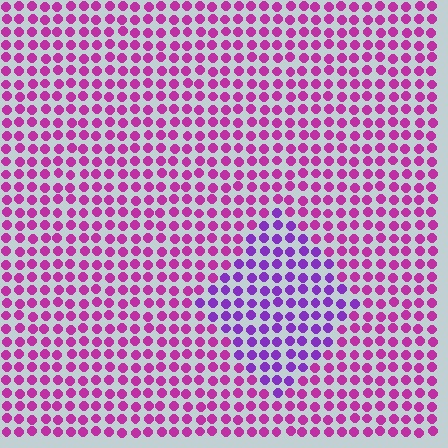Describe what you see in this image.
The image is filled with small magenta elements in a uniform arrangement. A diamond-shaped region is visible where the elements are tinted to a slightly different hue, forming a subtle color boundary.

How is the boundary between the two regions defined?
The boundary is defined purely by a slight shift in hue (about 36 degrees). Spacing, size, and orientation are identical on both sides.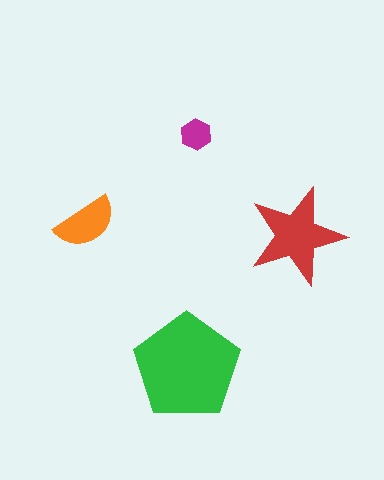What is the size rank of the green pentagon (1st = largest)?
1st.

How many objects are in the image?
There are 4 objects in the image.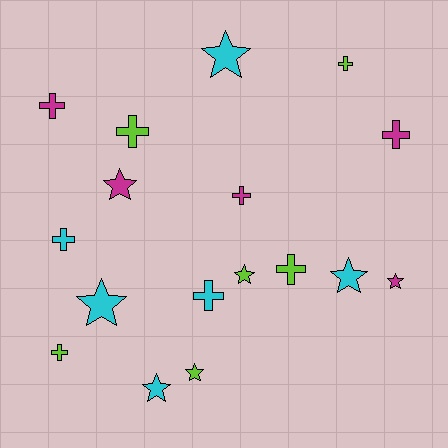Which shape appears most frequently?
Cross, with 9 objects.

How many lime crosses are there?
There are 4 lime crosses.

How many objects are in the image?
There are 17 objects.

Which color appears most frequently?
Lime, with 6 objects.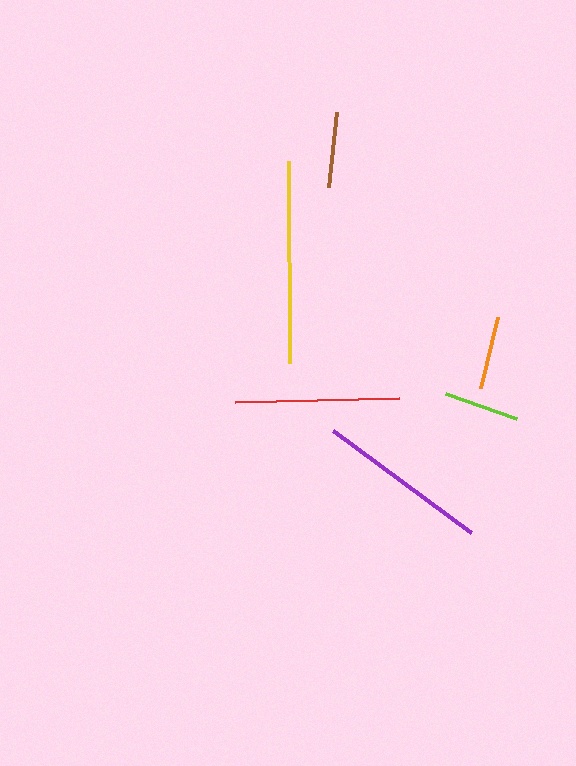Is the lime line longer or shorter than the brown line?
The brown line is longer than the lime line.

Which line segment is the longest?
The yellow line is the longest at approximately 203 pixels.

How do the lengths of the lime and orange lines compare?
The lime and orange lines are approximately the same length.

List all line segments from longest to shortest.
From longest to shortest: yellow, purple, red, brown, lime, orange.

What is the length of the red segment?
The red segment is approximately 164 pixels long.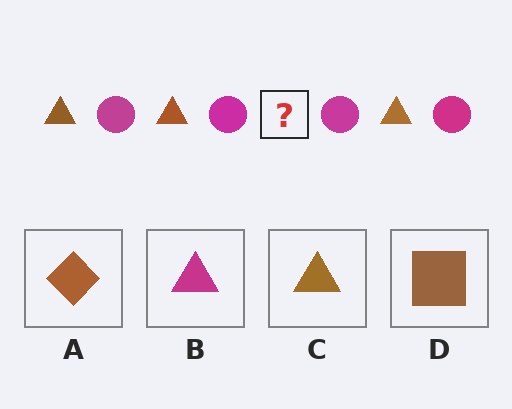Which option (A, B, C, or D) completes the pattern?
C.